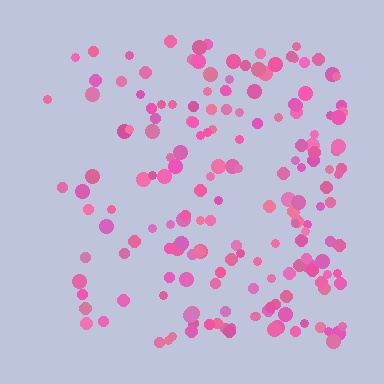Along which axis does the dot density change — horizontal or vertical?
Horizontal.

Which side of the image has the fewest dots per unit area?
The left.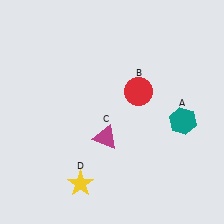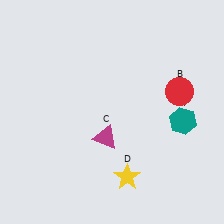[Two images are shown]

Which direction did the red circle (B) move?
The red circle (B) moved right.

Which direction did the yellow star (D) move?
The yellow star (D) moved right.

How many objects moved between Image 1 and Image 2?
2 objects moved between the two images.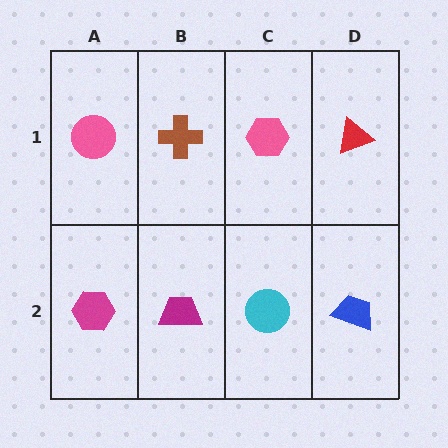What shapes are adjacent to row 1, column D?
A blue trapezoid (row 2, column D), a pink hexagon (row 1, column C).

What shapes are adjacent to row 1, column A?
A magenta hexagon (row 2, column A), a brown cross (row 1, column B).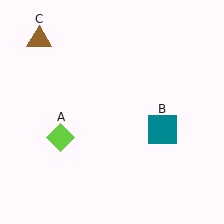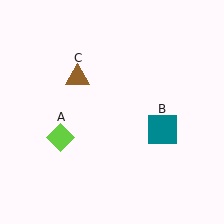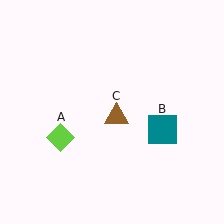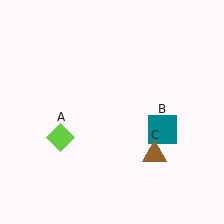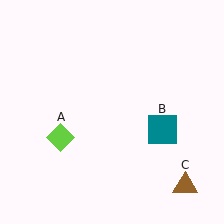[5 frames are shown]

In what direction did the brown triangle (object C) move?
The brown triangle (object C) moved down and to the right.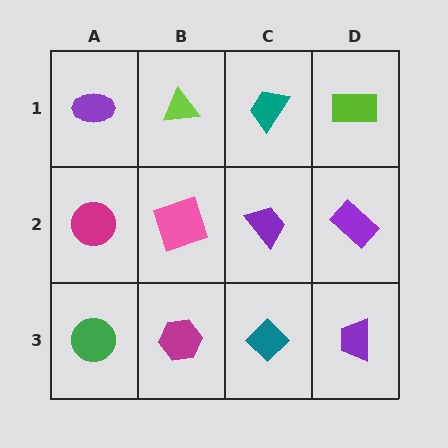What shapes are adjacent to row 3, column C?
A purple trapezoid (row 2, column C), a magenta hexagon (row 3, column B), a purple trapezoid (row 3, column D).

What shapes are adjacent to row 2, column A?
A purple ellipse (row 1, column A), a green circle (row 3, column A), a pink square (row 2, column B).